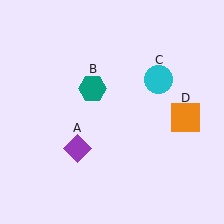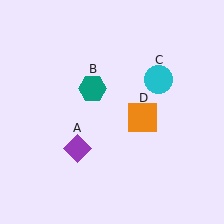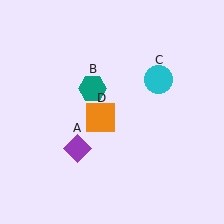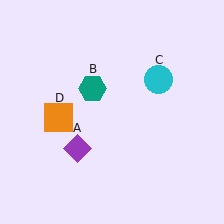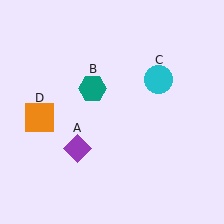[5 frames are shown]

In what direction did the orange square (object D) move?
The orange square (object D) moved left.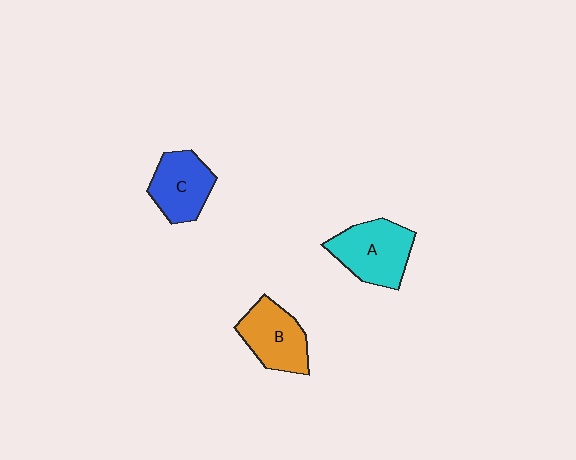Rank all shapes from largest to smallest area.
From largest to smallest: A (cyan), B (orange), C (blue).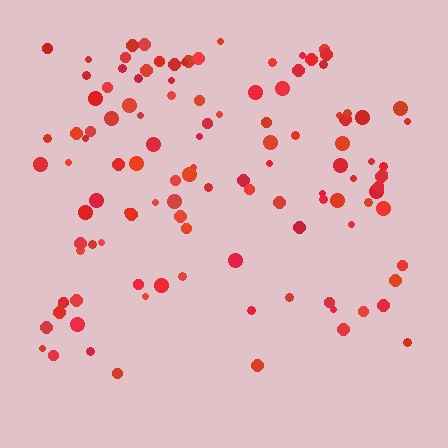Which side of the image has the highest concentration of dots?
The top.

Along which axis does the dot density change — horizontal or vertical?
Vertical.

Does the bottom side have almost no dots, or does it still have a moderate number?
Still a moderate number, just noticeably fewer than the top.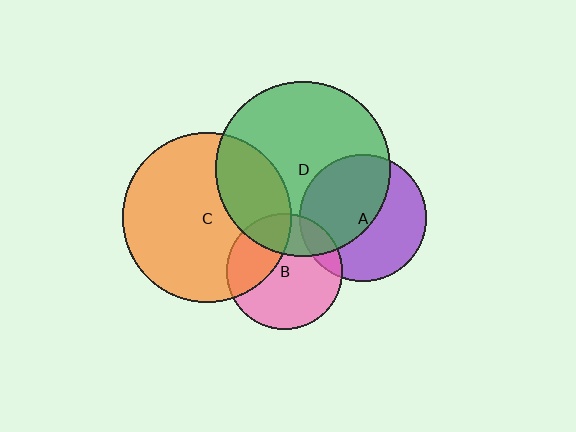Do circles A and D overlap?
Yes.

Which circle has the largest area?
Circle D (green).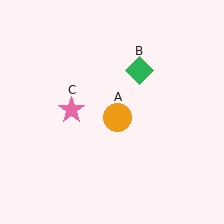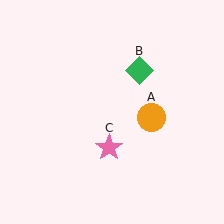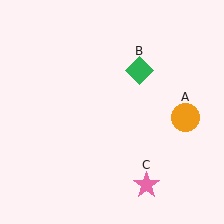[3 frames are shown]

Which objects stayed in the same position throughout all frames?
Green diamond (object B) remained stationary.